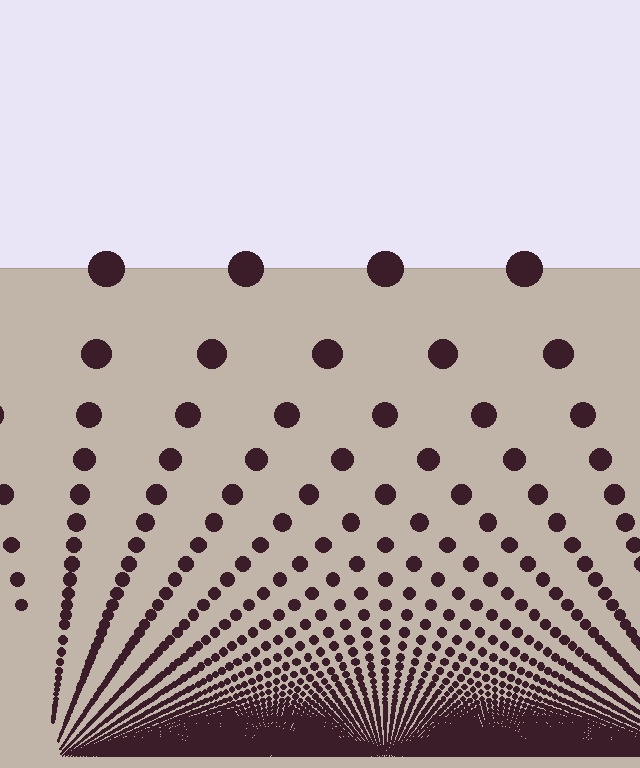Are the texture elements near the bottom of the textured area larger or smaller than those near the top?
Smaller. The gradient is inverted — elements near the bottom are smaller and denser.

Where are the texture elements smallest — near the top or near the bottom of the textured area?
Near the bottom.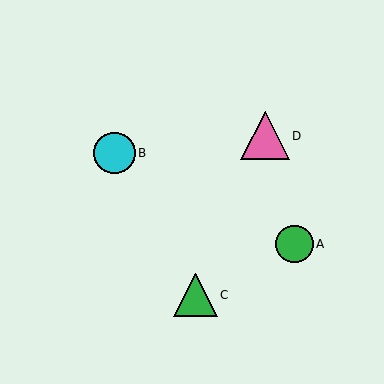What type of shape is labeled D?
Shape D is a pink triangle.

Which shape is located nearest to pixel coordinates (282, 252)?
The green circle (labeled A) at (295, 244) is nearest to that location.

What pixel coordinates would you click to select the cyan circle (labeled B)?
Click at (115, 153) to select the cyan circle B.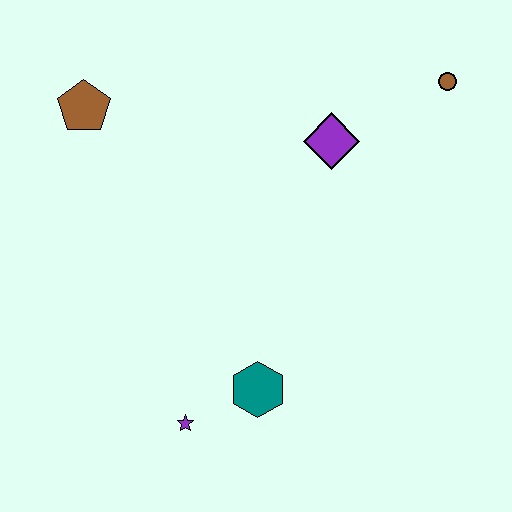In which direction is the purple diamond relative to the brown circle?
The purple diamond is to the left of the brown circle.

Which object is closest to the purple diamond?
The brown circle is closest to the purple diamond.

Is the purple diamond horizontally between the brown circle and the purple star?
Yes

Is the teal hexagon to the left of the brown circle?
Yes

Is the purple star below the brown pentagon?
Yes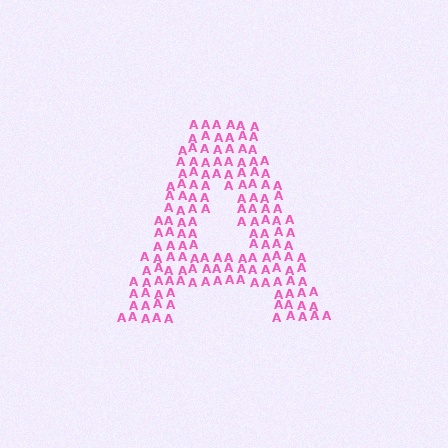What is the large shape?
The large shape is the letter A.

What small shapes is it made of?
It is made of small letter A's.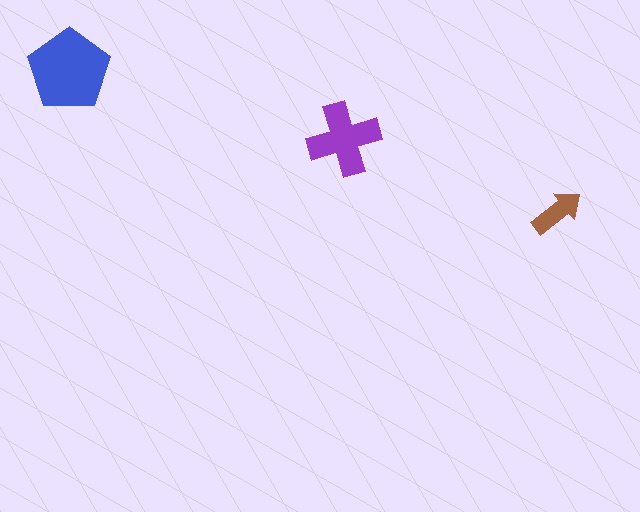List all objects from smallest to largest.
The brown arrow, the purple cross, the blue pentagon.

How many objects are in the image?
There are 3 objects in the image.